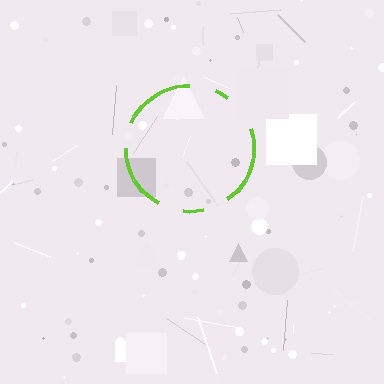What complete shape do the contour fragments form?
The contour fragments form a circle.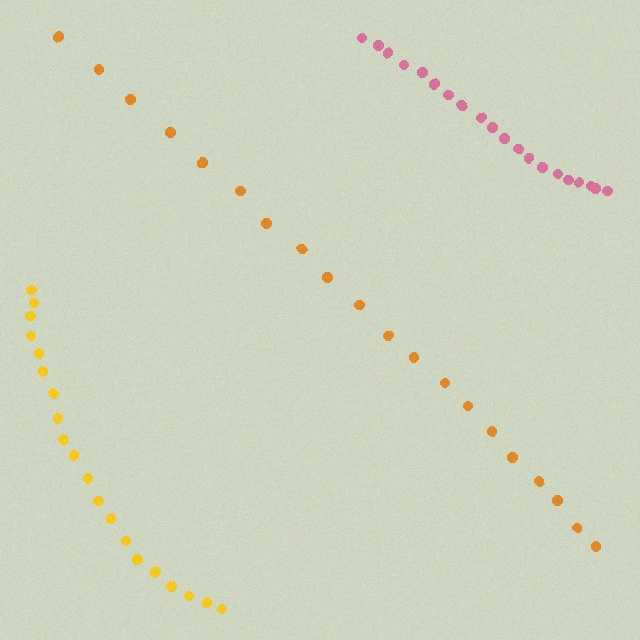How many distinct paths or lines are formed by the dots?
There are 3 distinct paths.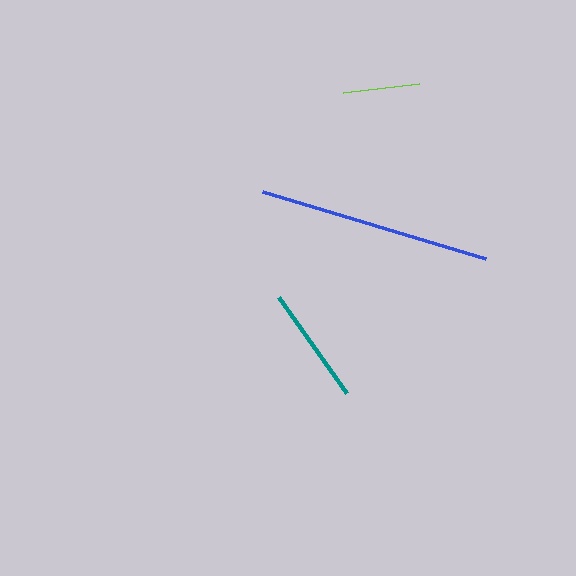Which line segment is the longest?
The blue line is the longest at approximately 233 pixels.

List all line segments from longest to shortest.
From longest to shortest: blue, teal, lime.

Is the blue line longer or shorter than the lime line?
The blue line is longer than the lime line.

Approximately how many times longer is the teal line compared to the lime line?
The teal line is approximately 1.5 times the length of the lime line.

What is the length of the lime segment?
The lime segment is approximately 77 pixels long.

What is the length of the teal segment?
The teal segment is approximately 118 pixels long.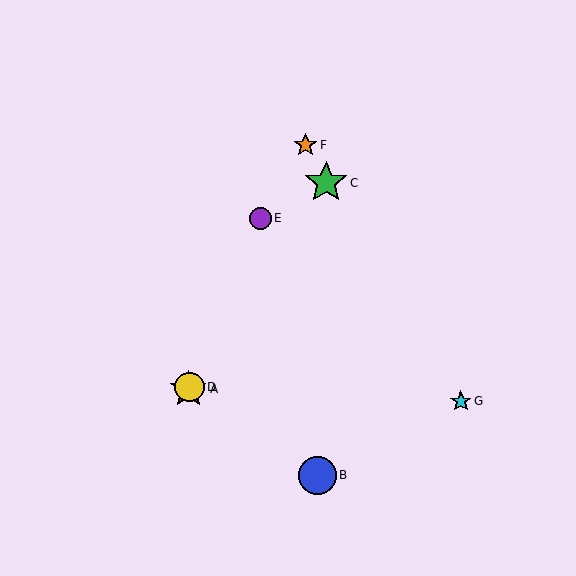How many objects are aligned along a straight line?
3 objects (A, C, D) are aligned along a straight line.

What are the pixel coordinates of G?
Object G is at (461, 401).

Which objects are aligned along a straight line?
Objects A, C, D are aligned along a straight line.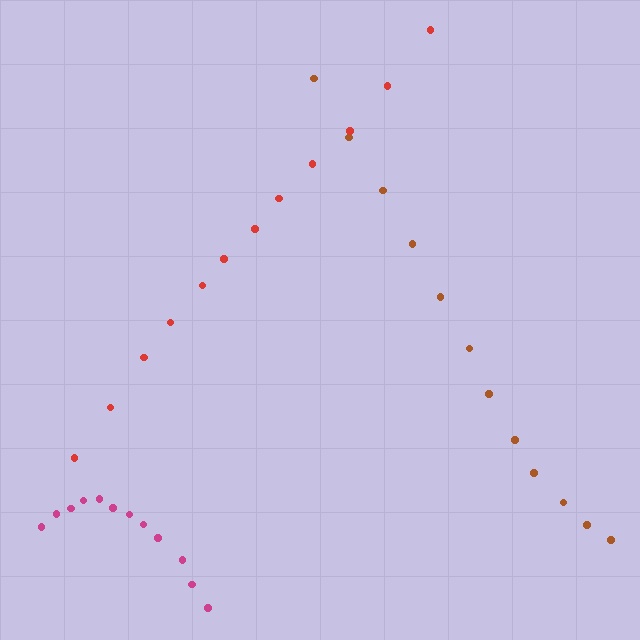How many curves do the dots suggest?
There are 3 distinct paths.